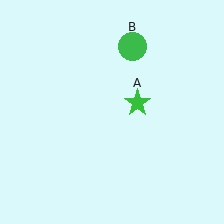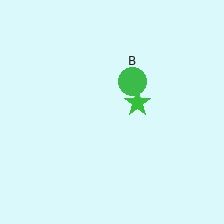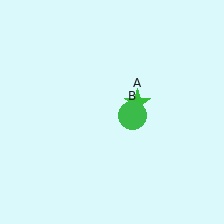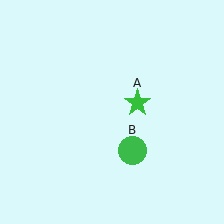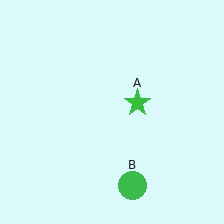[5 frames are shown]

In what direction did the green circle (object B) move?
The green circle (object B) moved down.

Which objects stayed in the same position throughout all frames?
Green star (object A) remained stationary.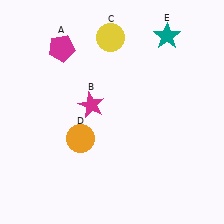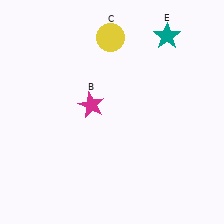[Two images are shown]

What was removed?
The orange circle (D), the magenta pentagon (A) were removed in Image 2.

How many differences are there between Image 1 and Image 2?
There are 2 differences between the two images.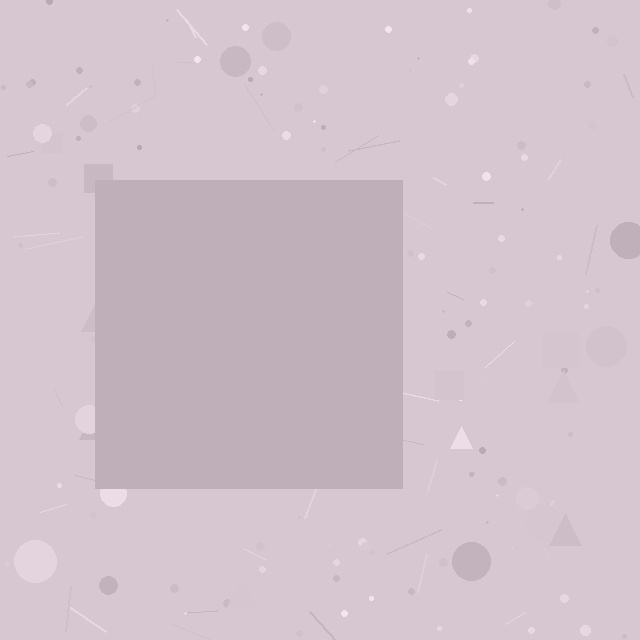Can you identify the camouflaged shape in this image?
The camouflaged shape is a square.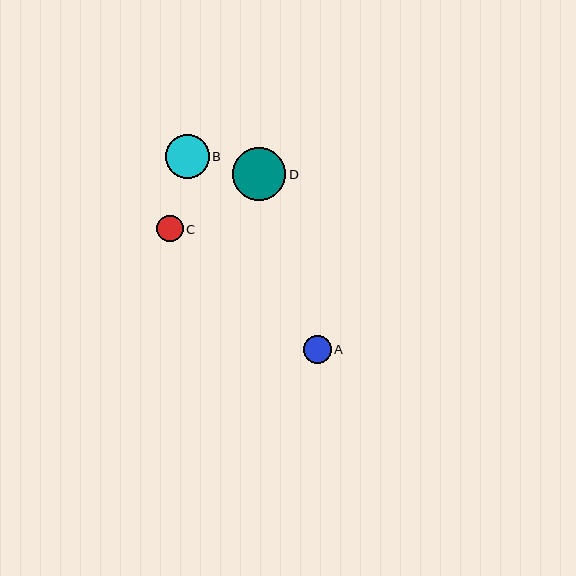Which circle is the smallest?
Circle C is the smallest with a size of approximately 26 pixels.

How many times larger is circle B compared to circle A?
Circle B is approximately 1.6 times the size of circle A.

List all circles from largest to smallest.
From largest to smallest: D, B, A, C.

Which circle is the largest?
Circle D is the largest with a size of approximately 53 pixels.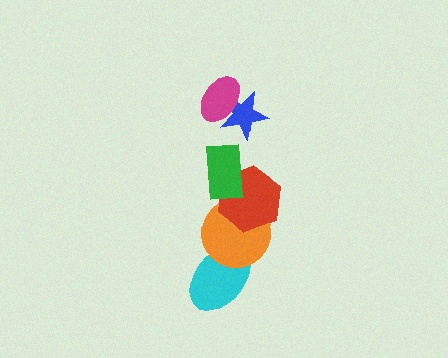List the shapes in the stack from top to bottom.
From top to bottom: the magenta ellipse, the blue star, the green rectangle, the red hexagon, the orange circle, the cyan ellipse.